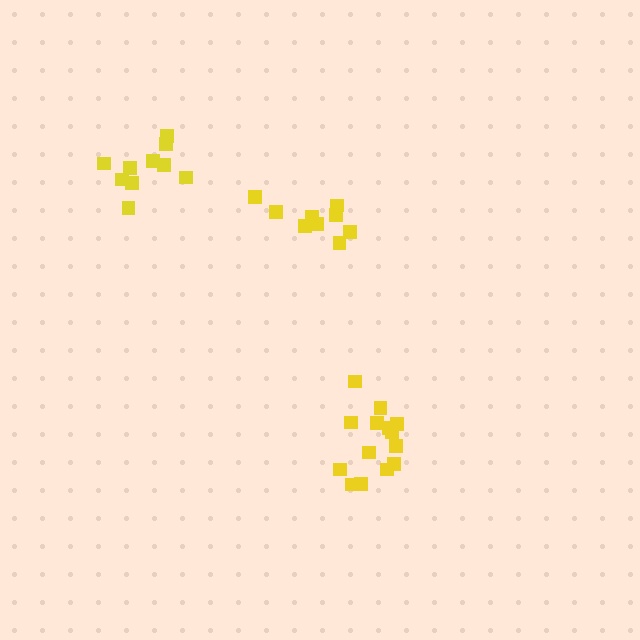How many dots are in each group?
Group 1: 14 dots, Group 2: 10 dots, Group 3: 9 dots (33 total).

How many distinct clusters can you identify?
There are 3 distinct clusters.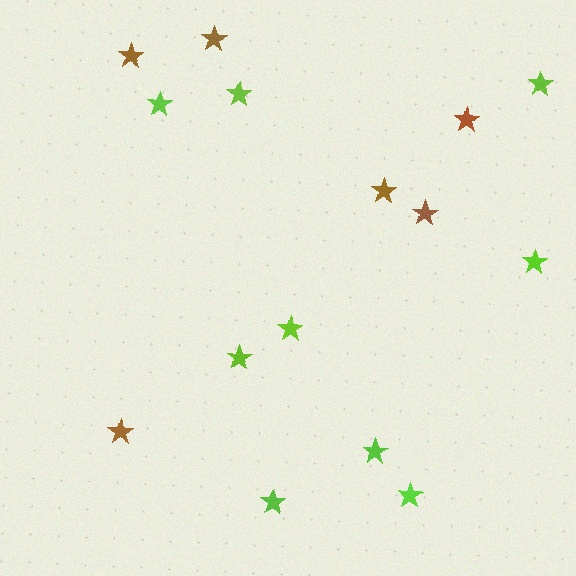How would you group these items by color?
There are 2 groups: one group of brown stars (6) and one group of lime stars (9).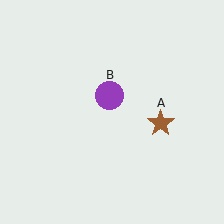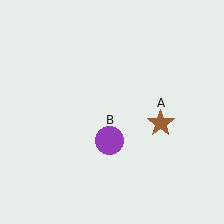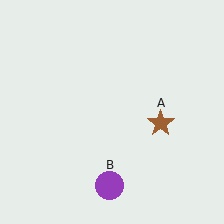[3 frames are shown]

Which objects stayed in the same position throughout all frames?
Brown star (object A) remained stationary.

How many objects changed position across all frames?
1 object changed position: purple circle (object B).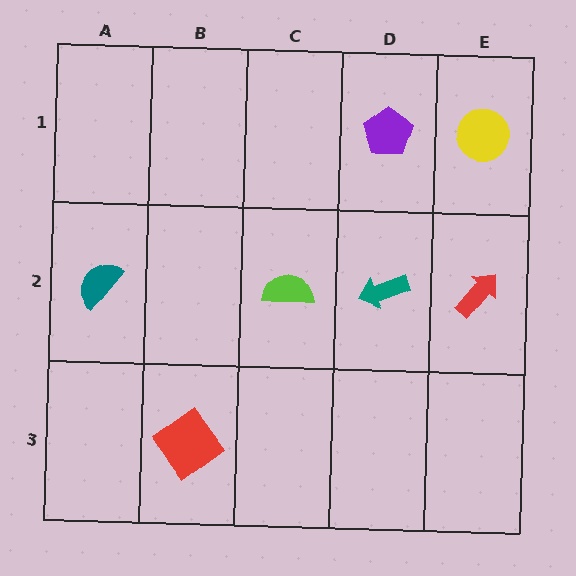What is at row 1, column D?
A purple pentagon.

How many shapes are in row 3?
1 shape.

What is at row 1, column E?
A yellow circle.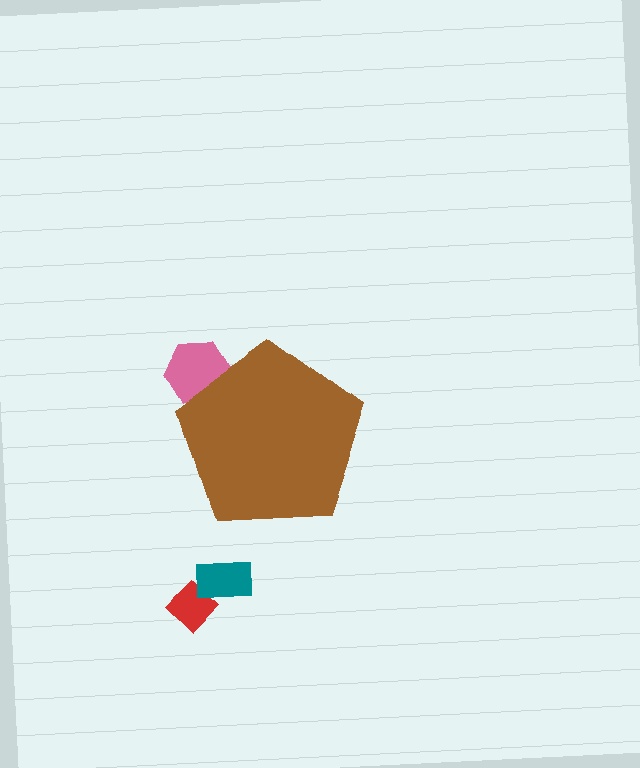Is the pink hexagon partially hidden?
Yes, the pink hexagon is partially hidden behind the brown pentagon.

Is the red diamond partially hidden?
No, the red diamond is fully visible.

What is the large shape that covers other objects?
A brown pentagon.